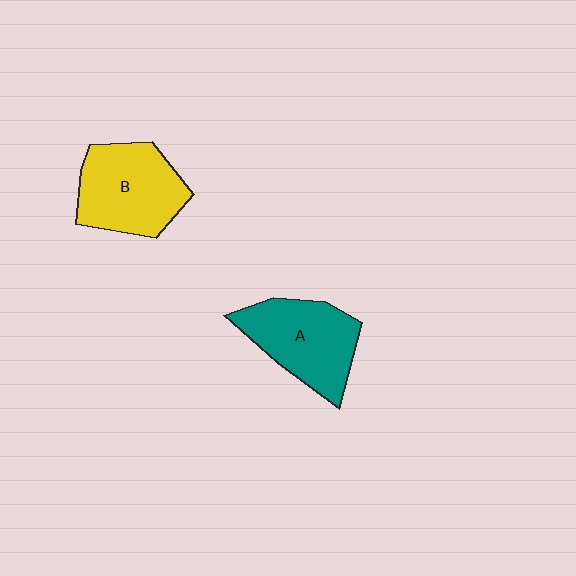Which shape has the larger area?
Shape B (yellow).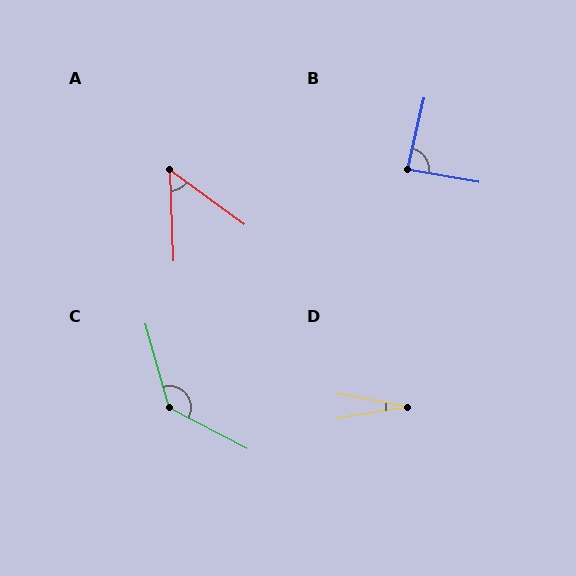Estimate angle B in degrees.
Approximately 87 degrees.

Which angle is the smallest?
D, at approximately 20 degrees.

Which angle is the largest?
C, at approximately 133 degrees.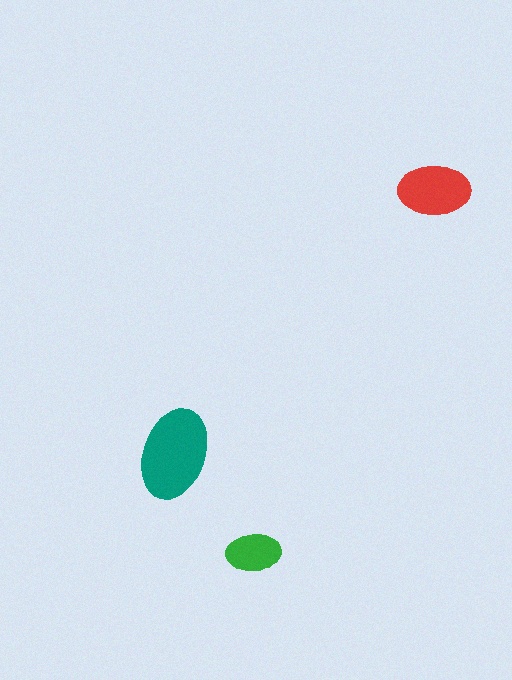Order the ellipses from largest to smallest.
the teal one, the red one, the green one.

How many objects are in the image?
There are 3 objects in the image.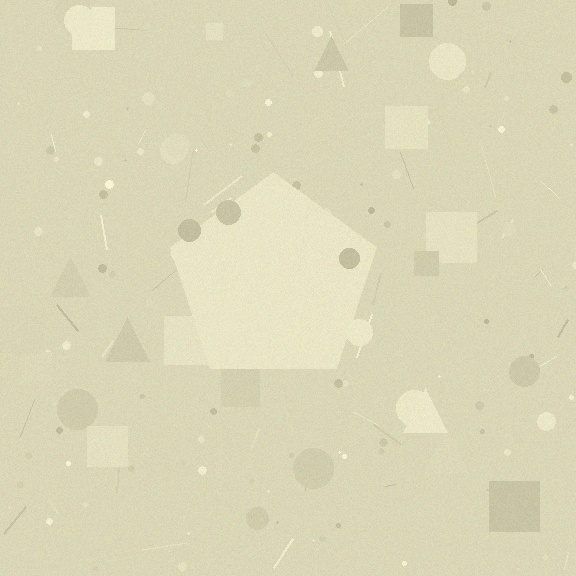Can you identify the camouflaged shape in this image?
The camouflaged shape is a pentagon.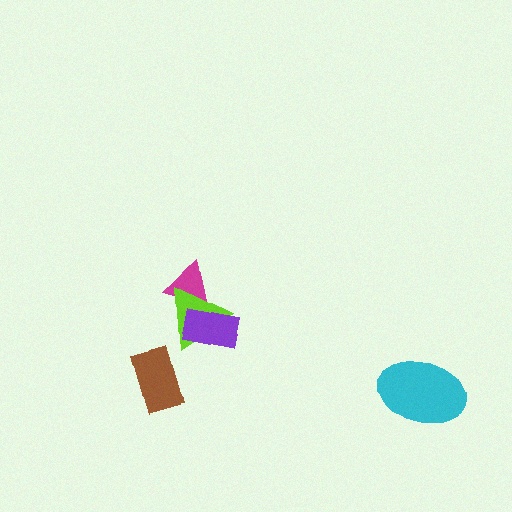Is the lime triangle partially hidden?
Yes, it is partially covered by another shape.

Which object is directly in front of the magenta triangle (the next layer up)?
The lime triangle is directly in front of the magenta triangle.